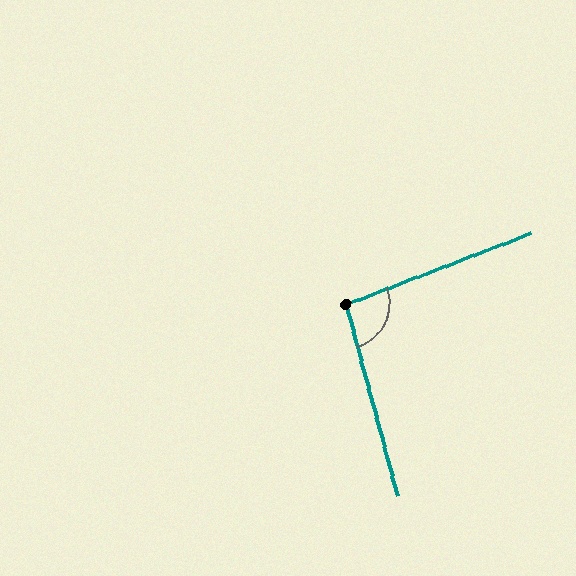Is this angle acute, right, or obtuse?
It is obtuse.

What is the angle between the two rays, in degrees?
Approximately 96 degrees.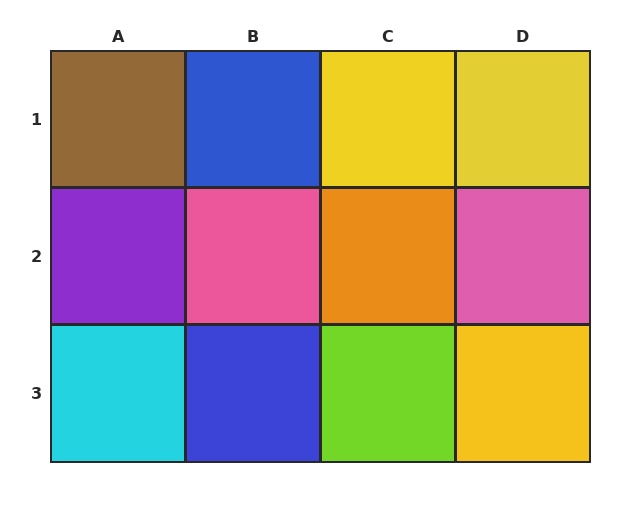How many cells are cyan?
1 cell is cyan.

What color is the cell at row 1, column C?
Yellow.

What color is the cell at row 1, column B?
Blue.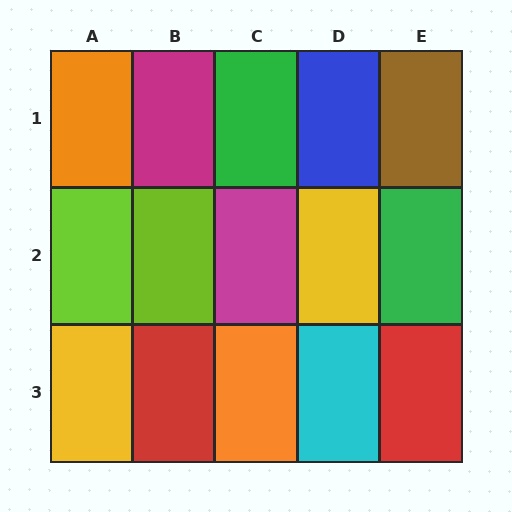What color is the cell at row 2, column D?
Yellow.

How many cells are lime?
2 cells are lime.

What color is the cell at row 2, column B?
Lime.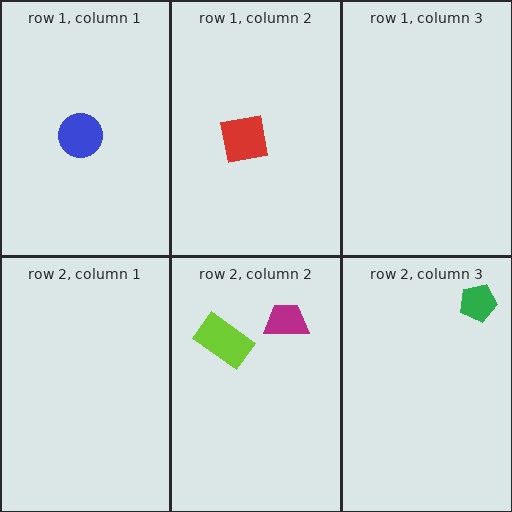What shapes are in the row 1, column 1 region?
The blue circle.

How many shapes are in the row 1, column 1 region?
1.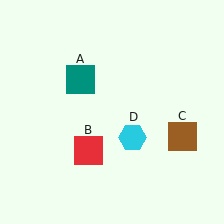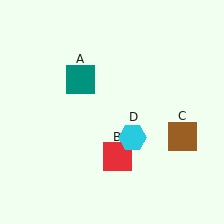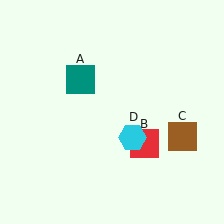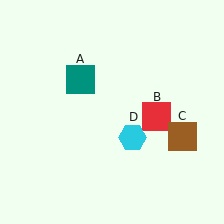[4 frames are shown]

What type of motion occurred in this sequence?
The red square (object B) rotated counterclockwise around the center of the scene.